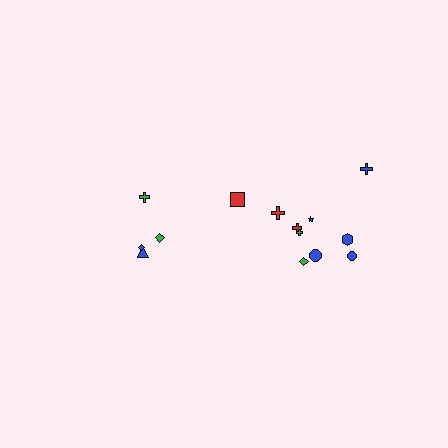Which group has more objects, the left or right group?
The right group.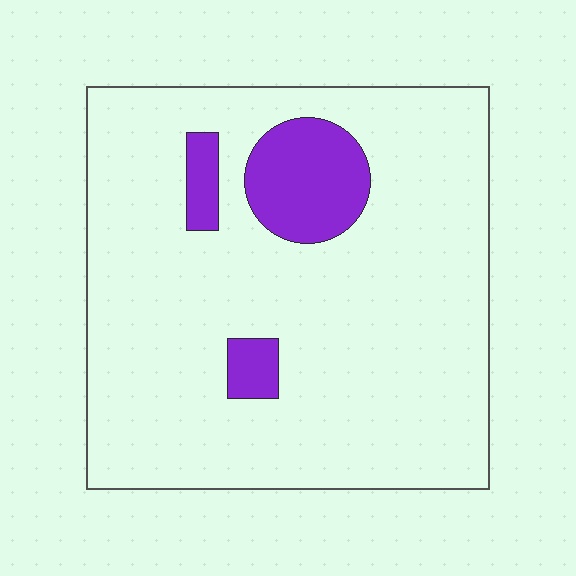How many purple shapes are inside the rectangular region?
3.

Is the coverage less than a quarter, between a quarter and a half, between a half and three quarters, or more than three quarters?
Less than a quarter.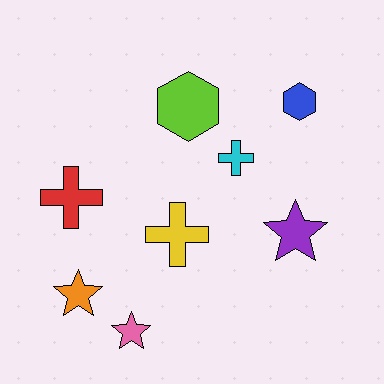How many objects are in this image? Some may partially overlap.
There are 8 objects.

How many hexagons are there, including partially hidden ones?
There are 2 hexagons.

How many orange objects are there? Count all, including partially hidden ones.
There is 1 orange object.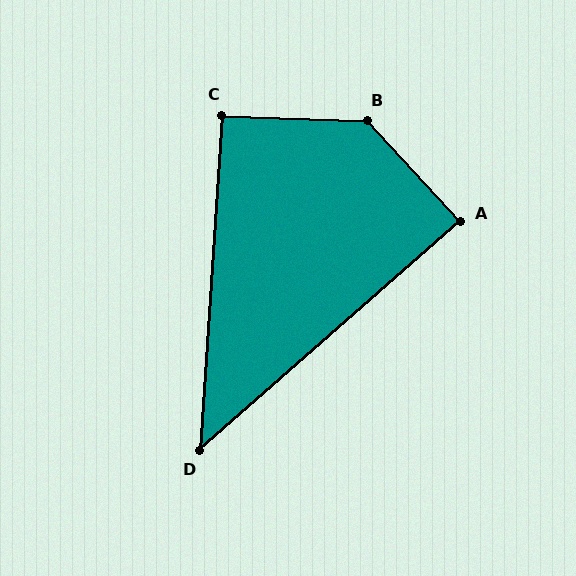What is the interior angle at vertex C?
Approximately 91 degrees (approximately right).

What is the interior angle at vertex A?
Approximately 89 degrees (approximately right).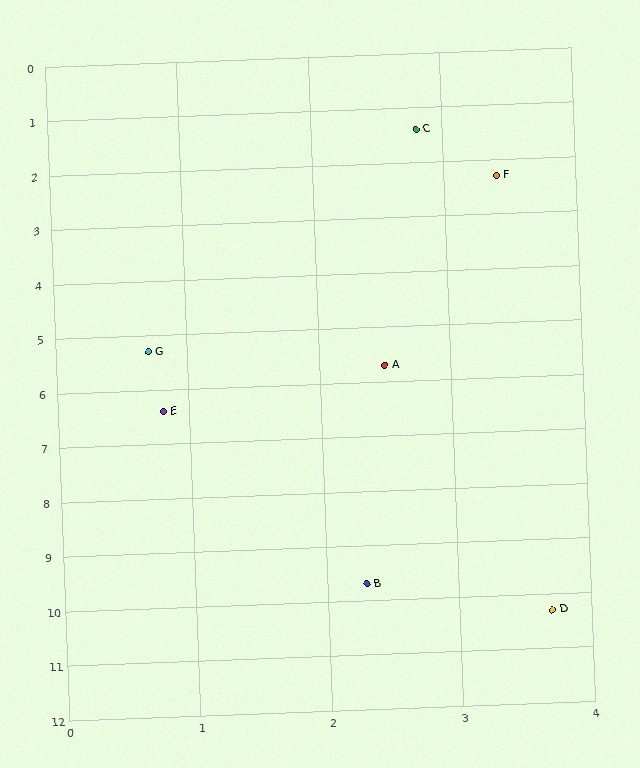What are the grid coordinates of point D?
Point D is at approximately (3.7, 10.3).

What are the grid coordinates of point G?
Point G is at approximately (0.7, 5.3).